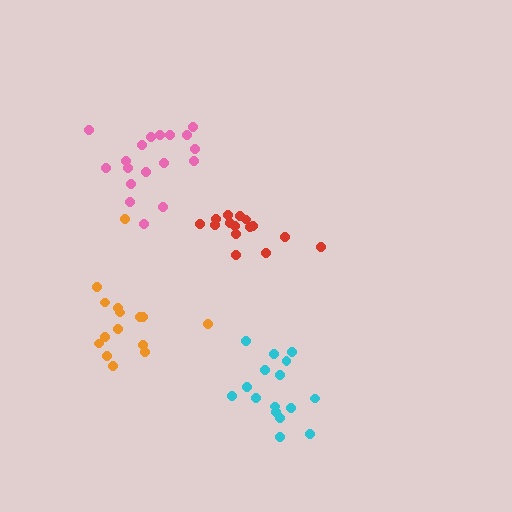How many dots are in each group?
Group 1: 15 dots, Group 2: 16 dots, Group 3: 18 dots, Group 4: 15 dots (64 total).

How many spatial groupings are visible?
There are 4 spatial groupings.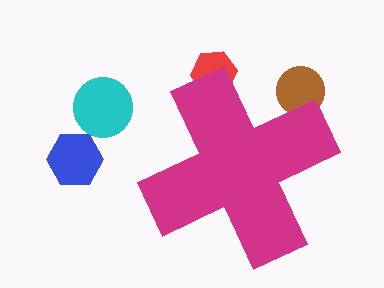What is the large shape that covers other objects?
A magenta cross.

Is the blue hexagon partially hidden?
No, the blue hexagon is fully visible.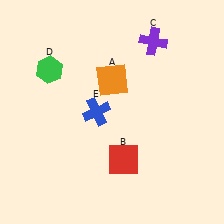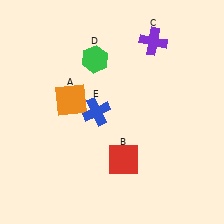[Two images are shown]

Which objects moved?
The objects that moved are: the orange square (A), the green hexagon (D).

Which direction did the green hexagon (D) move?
The green hexagon (D) moved right.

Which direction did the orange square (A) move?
The orange square (A) moved left.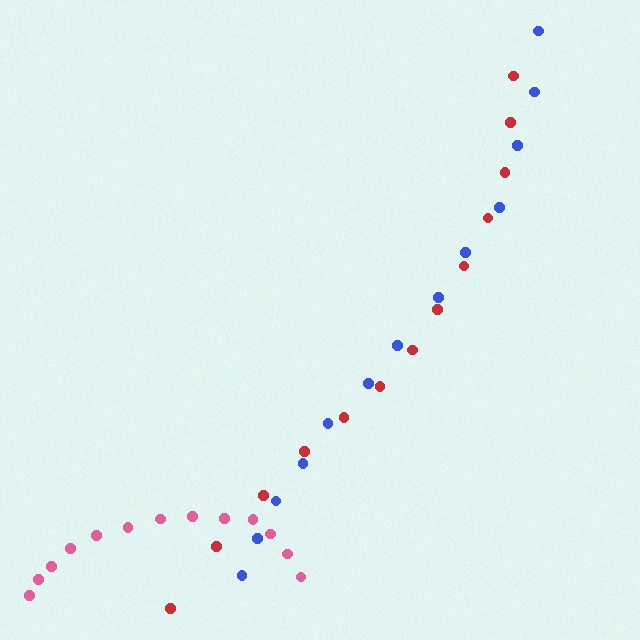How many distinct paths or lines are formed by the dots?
There are 3 distinct paths.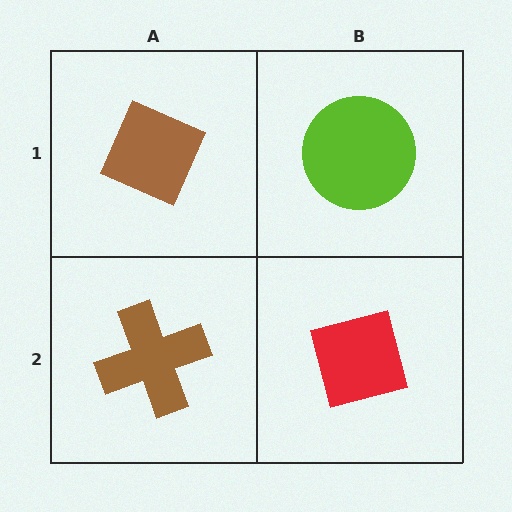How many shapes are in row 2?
2 shapes.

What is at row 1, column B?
A lime circle.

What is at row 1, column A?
A brown diamond.